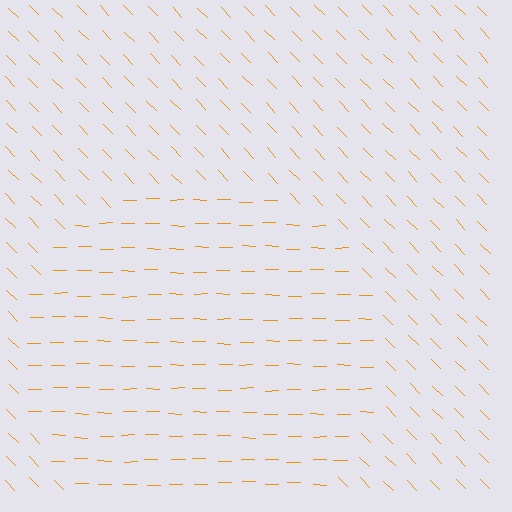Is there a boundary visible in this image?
Yes, there is a texture boundary formed by a change in line orientation.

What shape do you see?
I see a circle.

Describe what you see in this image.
The image is filled with small orange line segments. A circle region in the image has lines oriented differently from the surrounding lines, creating a visible texture boundary.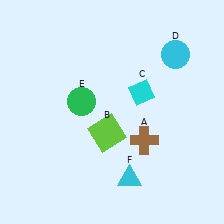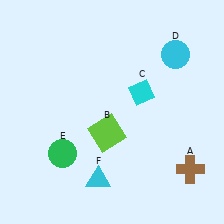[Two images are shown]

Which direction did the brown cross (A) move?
The brown cross (A) moved right.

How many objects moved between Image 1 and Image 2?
3 objects moved between the two images.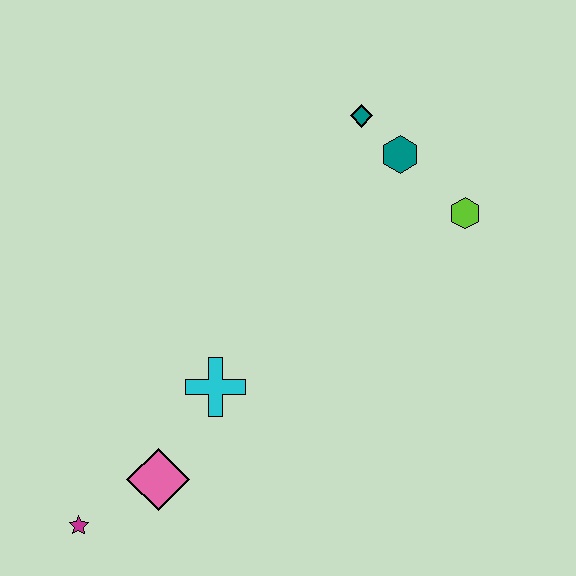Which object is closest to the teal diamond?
The teal hexagon is closest to the teal diamond.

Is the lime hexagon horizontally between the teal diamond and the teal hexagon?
No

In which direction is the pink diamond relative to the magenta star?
The pink diamond is to the right of the magenta star.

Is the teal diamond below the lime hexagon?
No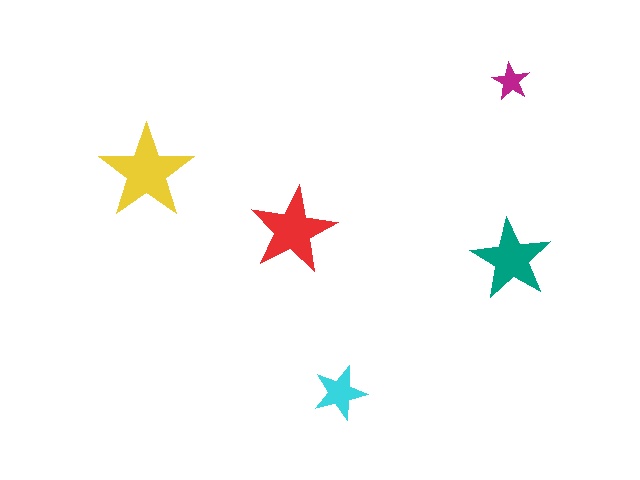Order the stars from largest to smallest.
the yellow one, the red one, the teal one, the cyan one, the magenta one.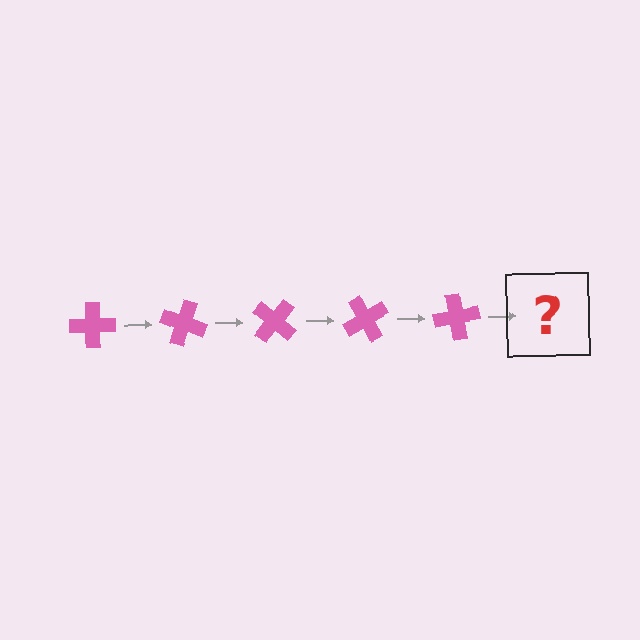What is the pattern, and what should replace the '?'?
The pattern is that the cross rotates 20 degrees each step. The '?' should be a pink cross rotated 100 degrees.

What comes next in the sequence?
The next element should be a pink cross rotated 100 degrees.